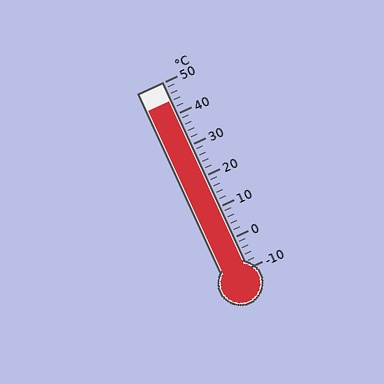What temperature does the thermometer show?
The thermometer shows approximately 44°C.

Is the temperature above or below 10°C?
The temperature is above 10°C.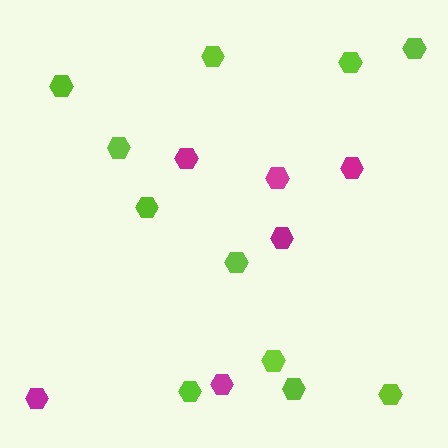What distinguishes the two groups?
There are 2 groups: one group of magenta hexagons (6) and one group of lime hexagons (11).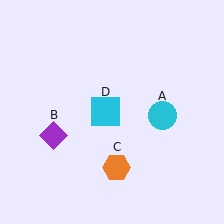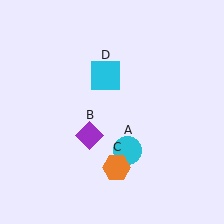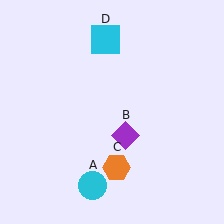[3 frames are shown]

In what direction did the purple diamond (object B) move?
The purple diamond (object B) moved right.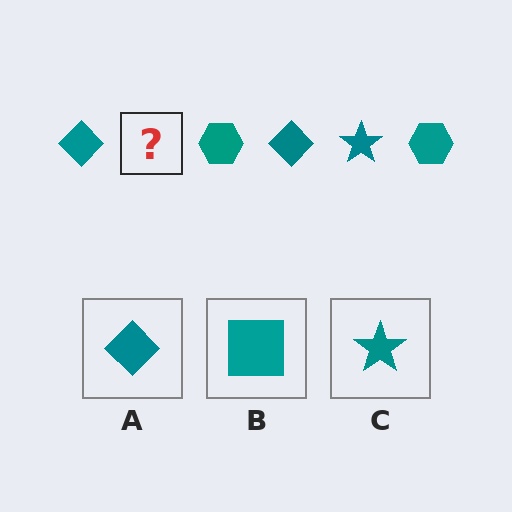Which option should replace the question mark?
Option C.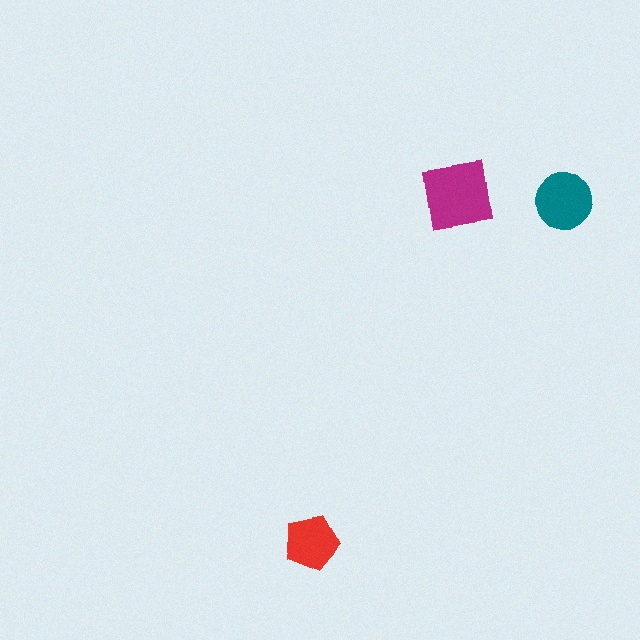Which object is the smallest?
The red pentagon.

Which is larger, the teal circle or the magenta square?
The magenta square.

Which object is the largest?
The magenta square.